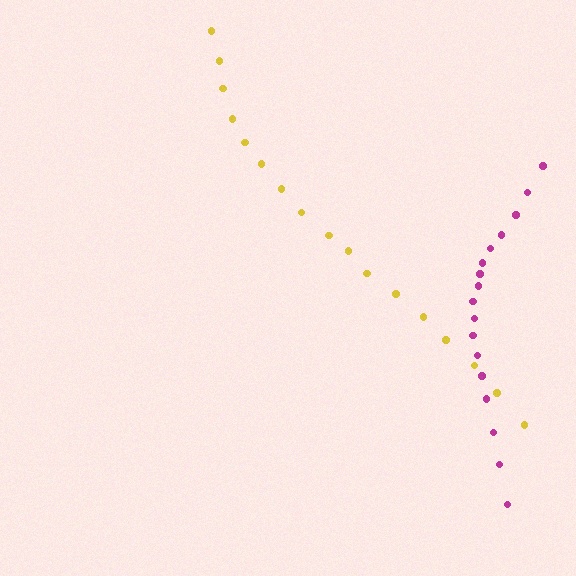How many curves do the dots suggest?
There are 2 distinct paths.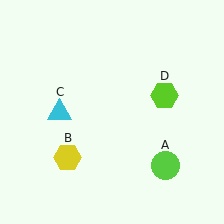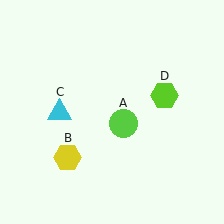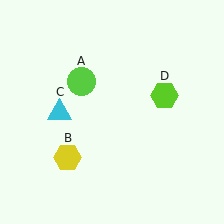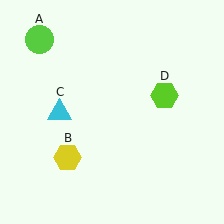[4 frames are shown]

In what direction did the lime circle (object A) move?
The lime circle (object A) moved up and to the left.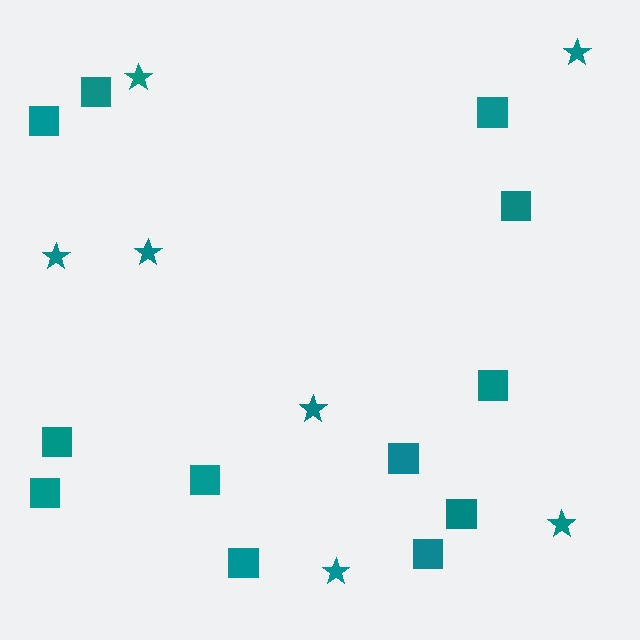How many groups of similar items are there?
There are 2 groups: one group of stars (7) and one group of squares (12).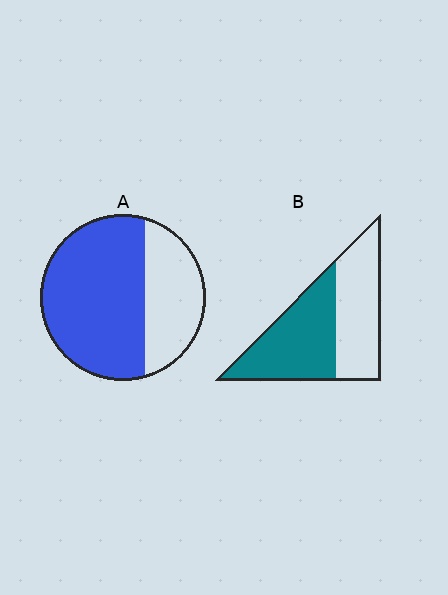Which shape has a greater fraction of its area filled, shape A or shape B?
Shape A.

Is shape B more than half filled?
Roughly half.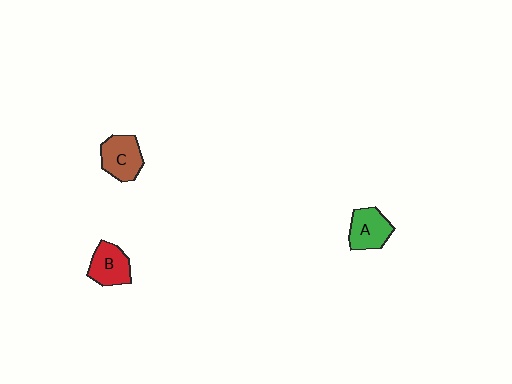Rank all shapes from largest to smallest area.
From largest to smallest: C (brown), A (green), B (red).